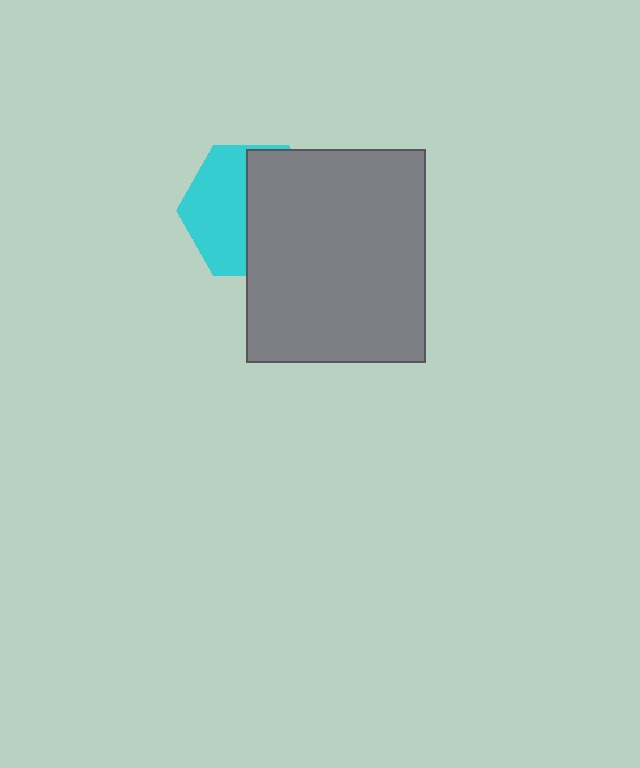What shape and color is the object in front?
The object in front is a gray rectangle.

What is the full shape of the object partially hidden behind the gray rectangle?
The partially hidden object is a cyan hexagon.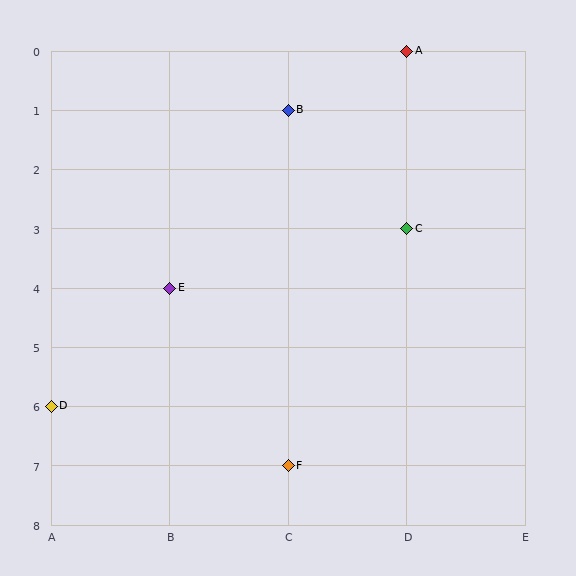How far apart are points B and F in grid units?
Points B and F are 6 rows apart.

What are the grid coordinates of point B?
Point B is at grid coordinates (C, 1).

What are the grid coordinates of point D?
Point D is at grid coordinates (A, 6).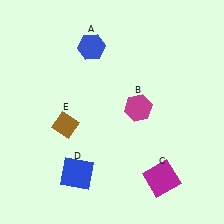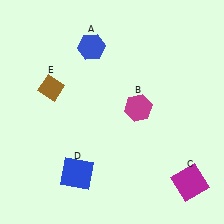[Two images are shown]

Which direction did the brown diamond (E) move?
The brown diamond (E) moved up.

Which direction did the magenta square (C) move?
The magenta square (C) moved right.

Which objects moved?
The objects that moved are: the magenta square (C), the brown diamond (E).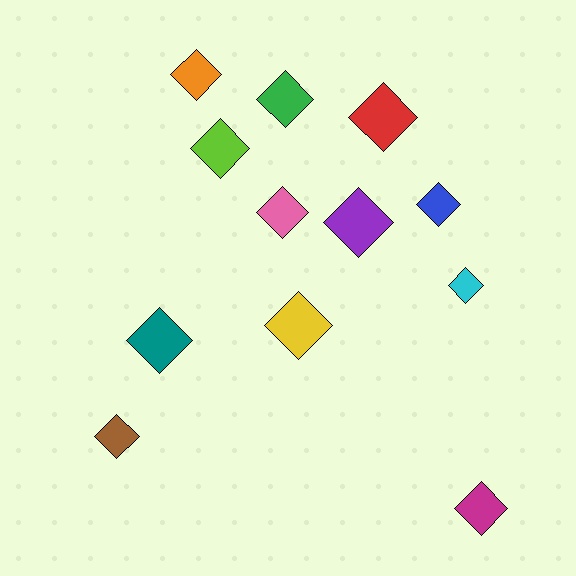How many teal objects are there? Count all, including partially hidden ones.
There is 1 teal object.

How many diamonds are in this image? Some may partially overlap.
There are 12 diamonds.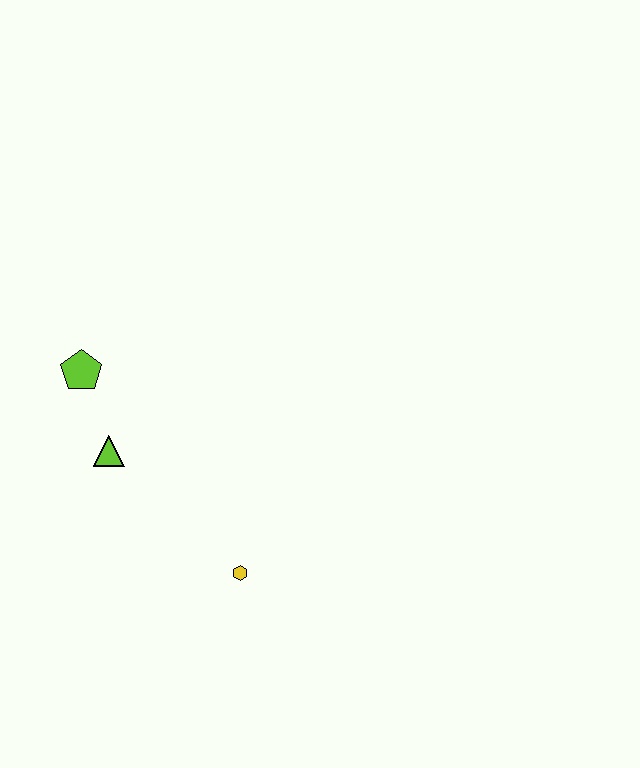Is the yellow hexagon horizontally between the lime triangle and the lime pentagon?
No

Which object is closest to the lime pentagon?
The lime triangle is closest to the lime pentagon.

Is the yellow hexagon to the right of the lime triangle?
Yes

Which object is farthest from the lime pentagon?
The yellow hexagon is farthest from the lime pentagon.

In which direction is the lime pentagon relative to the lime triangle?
The lime pentagon is above the lime triangle.